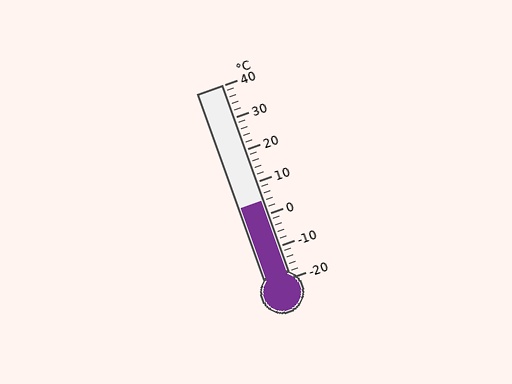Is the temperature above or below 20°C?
The temperature is below 20°C.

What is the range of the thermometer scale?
The thermometer scale ranges from -20°C to 40°C.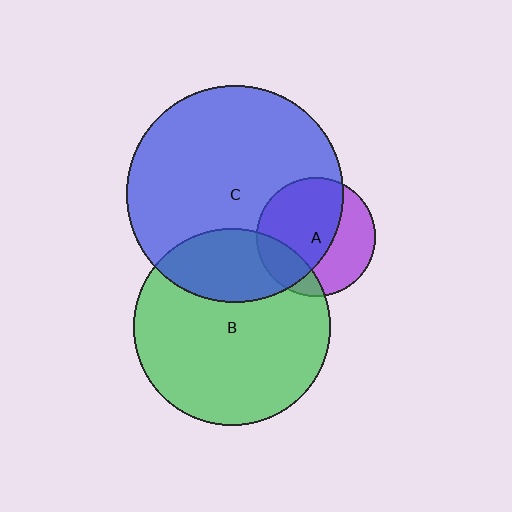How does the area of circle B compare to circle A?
Approximately 2.8 times.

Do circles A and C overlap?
Yes.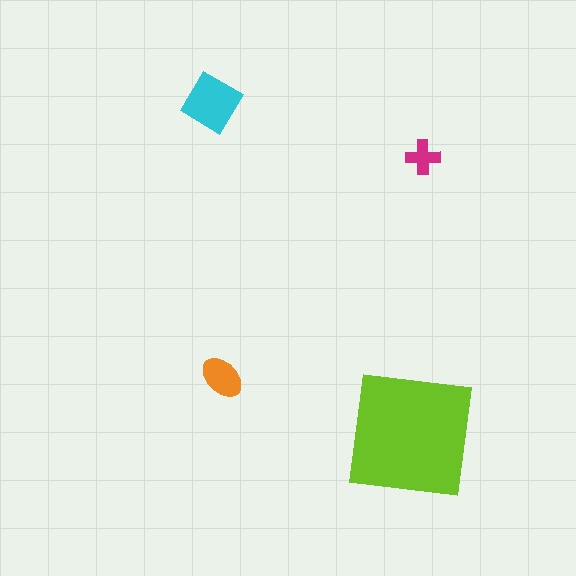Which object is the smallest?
The magenta cross.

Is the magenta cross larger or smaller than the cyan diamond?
Smaller.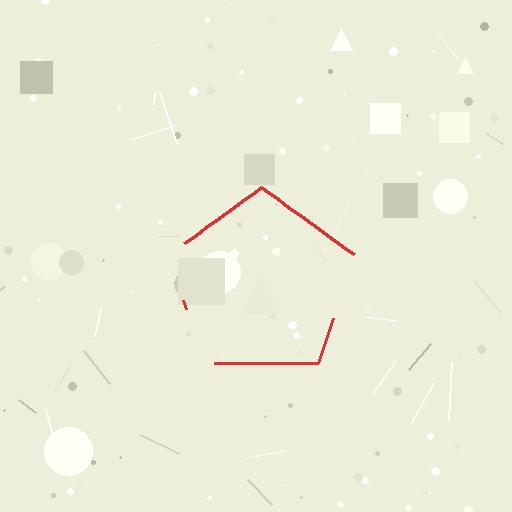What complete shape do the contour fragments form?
The contour fragments form a pentagon.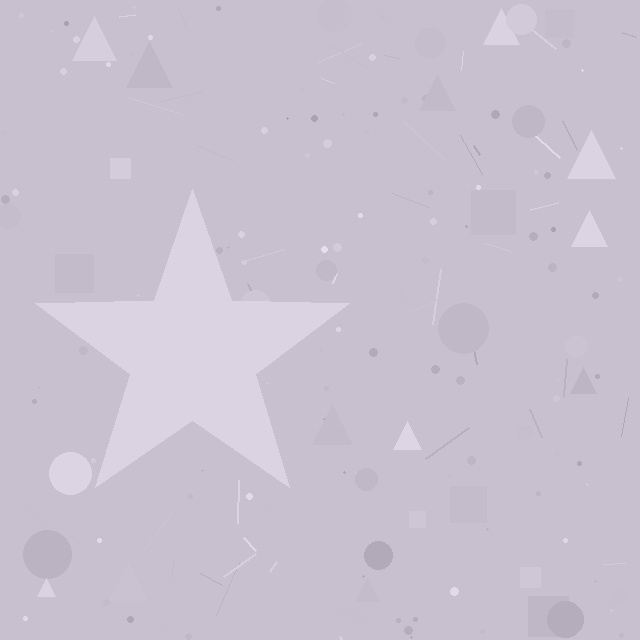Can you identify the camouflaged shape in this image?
The camouflaged shape is a star.